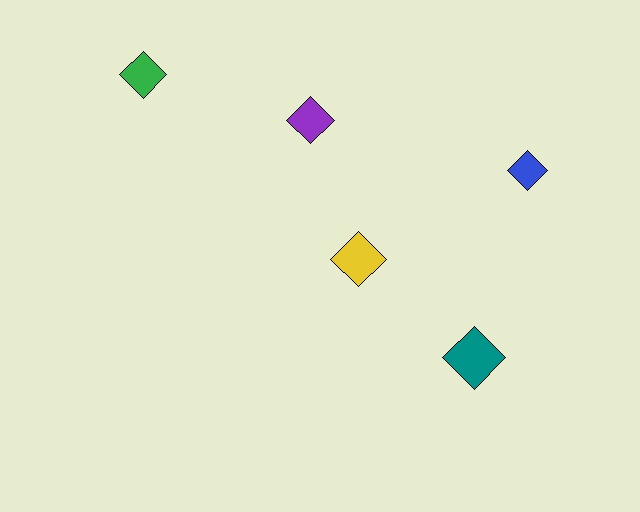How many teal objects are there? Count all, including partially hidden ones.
There is 1 teal object.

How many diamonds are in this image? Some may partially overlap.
There are 5 diamonds.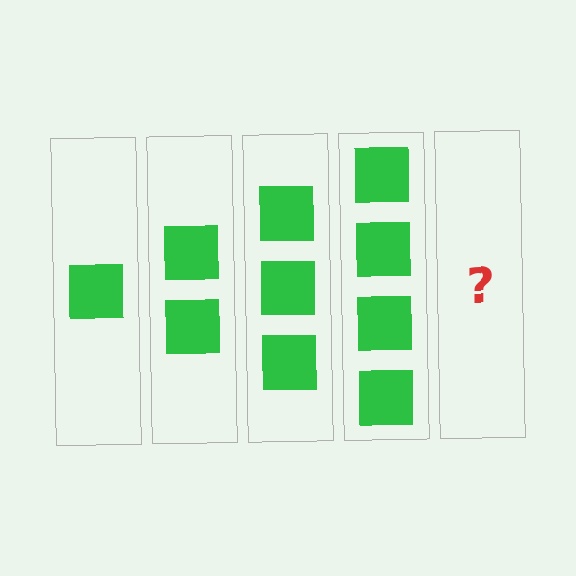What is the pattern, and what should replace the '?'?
The pattern is that each step adds one more square. The '?' should be 5 squares.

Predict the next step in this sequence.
The next step is 5 squares.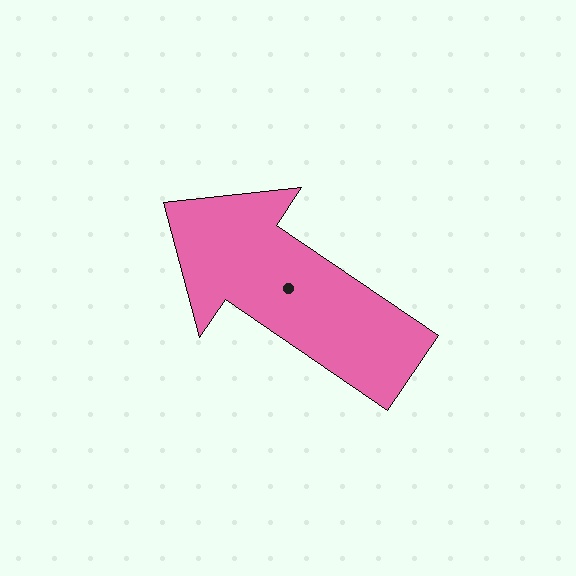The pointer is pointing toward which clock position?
Roughly 10 o'clock.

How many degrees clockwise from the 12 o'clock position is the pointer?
Approximately 304 degrees.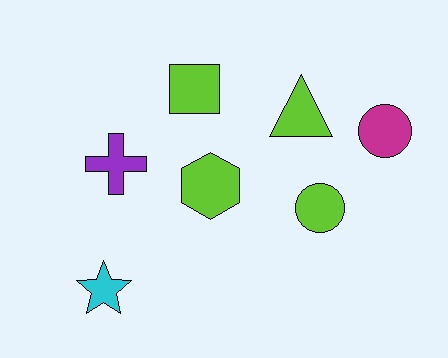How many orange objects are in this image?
There are no orange objects.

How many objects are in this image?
There are 7 objects.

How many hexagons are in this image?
There is 1 hexagon.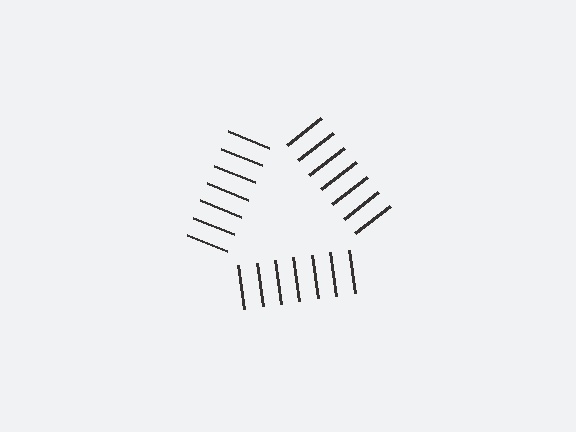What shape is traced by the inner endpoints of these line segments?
An illusory triangle — the line segments terminate on its edges but no continuous stroke is drawn.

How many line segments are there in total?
21 — 7 along each of the 3 edges.